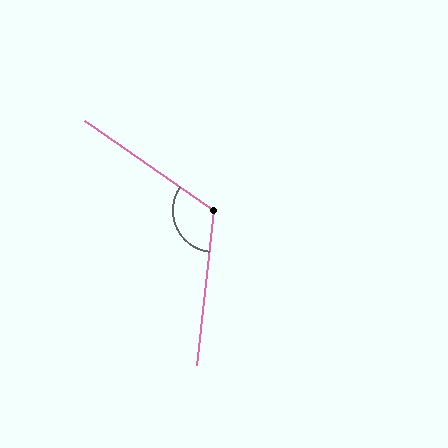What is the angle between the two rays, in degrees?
Approximately 118 degrees.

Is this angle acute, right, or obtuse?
It is obtuse.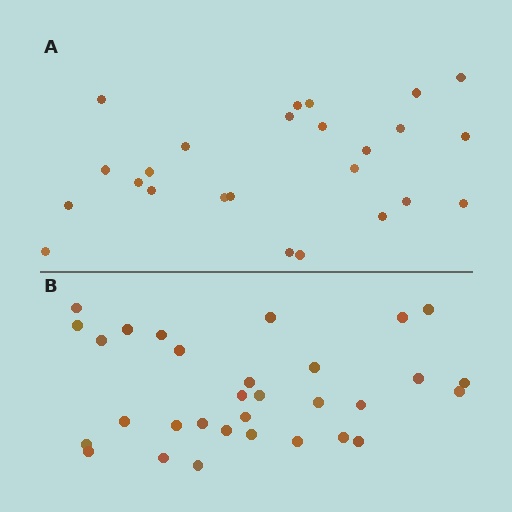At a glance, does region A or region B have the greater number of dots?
Region B (the bottom region) has more dots.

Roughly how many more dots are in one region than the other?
Region B has about 6 more dots than region A.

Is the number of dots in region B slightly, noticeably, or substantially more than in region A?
Region B has only slightly more — the two regions are fairly close. The ratio is roughly 1.2 to 1.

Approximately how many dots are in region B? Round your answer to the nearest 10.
About 30 dots. (The exact count is 31, which rounds to 30.)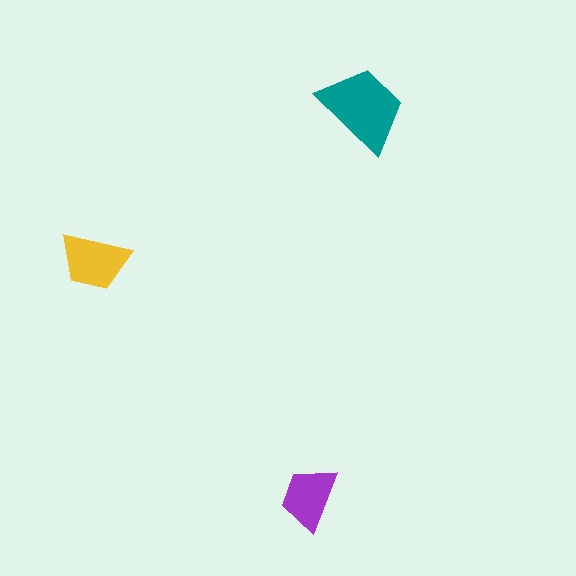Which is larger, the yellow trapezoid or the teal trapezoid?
The teal one.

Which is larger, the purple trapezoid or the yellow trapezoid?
The yellow one.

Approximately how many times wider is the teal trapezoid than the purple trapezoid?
About 1.5 times wider.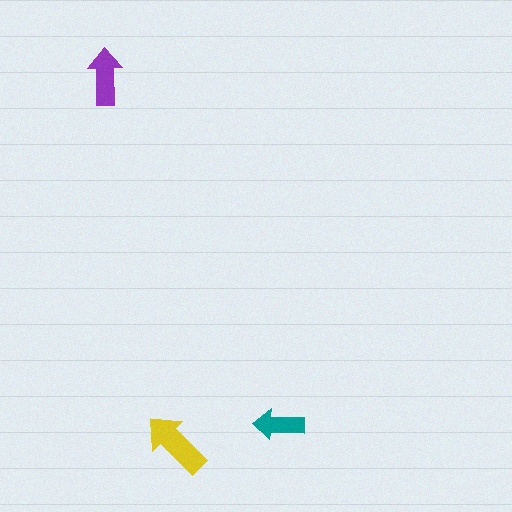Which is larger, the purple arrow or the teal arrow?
The purple one.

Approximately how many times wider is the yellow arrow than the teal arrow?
About 1.5 times wider.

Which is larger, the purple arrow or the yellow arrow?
The yellow one.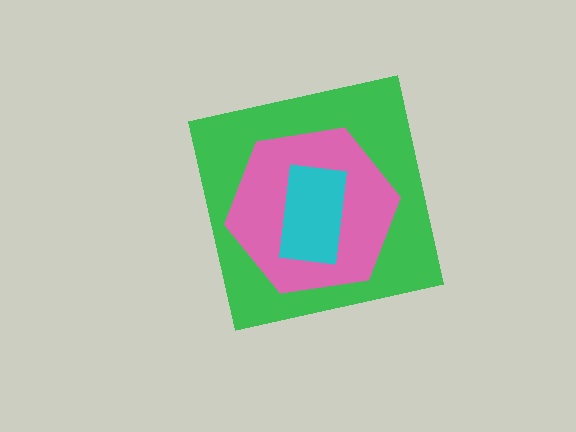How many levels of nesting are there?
3.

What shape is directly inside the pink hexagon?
The cyan rectangle.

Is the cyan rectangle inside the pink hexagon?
Yes.